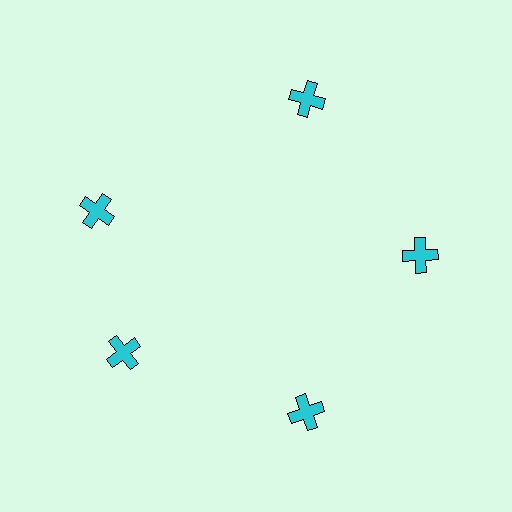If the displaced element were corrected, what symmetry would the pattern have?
It would have 5-fold rotational symmetry — the pattern would map onto itself every 72 degrees.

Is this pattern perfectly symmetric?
No. The 5 cyan crosses are arranged in a ring, but one element near the 10 o'clock position is rotated out of alignment along the ring, breaking the 5-fold rotational symmetry.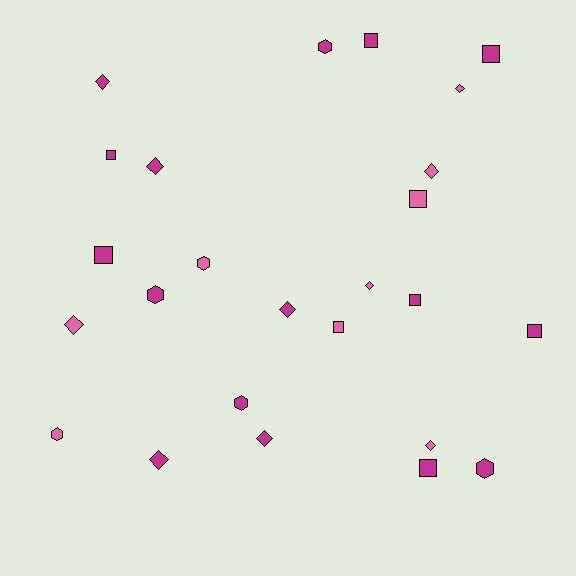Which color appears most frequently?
Magenta, with 16 objects.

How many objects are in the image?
There are 25 objects.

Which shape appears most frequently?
Diamond, with 10 objects.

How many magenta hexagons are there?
There are 4 magenta hexagons.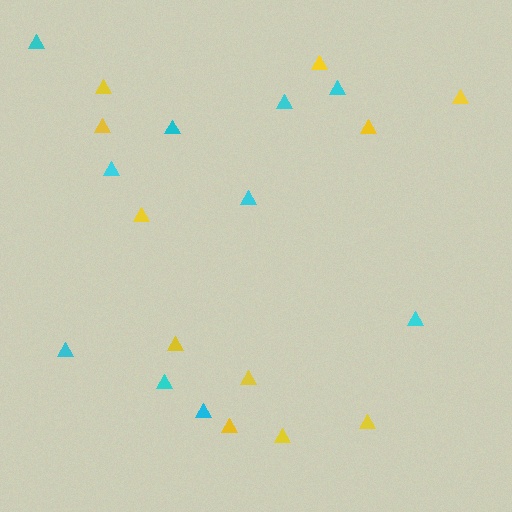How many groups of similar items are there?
There are 2 groups: one group of yellow triangles (11) and one group of cyan triangles (10).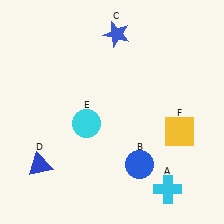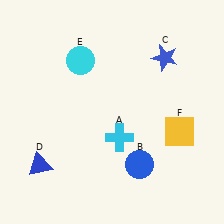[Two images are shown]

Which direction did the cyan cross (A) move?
The cyan cross (A) moved up.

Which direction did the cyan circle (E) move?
The cyan circle (E) moved up.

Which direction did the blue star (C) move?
The blue star (C) moved right.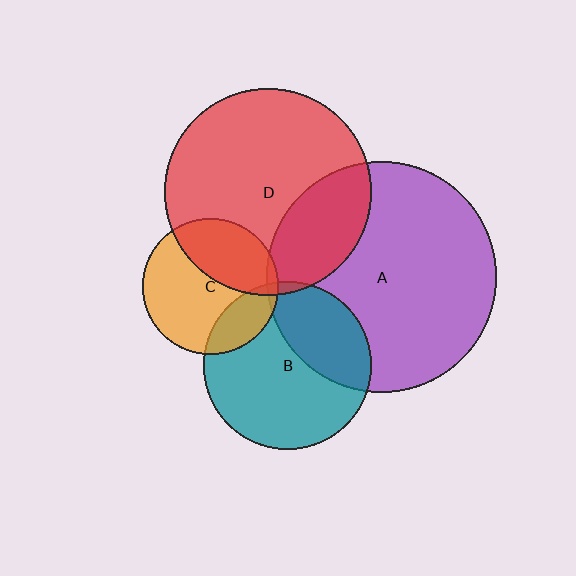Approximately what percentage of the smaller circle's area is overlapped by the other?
Approximately 25%.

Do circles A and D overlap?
Yes.